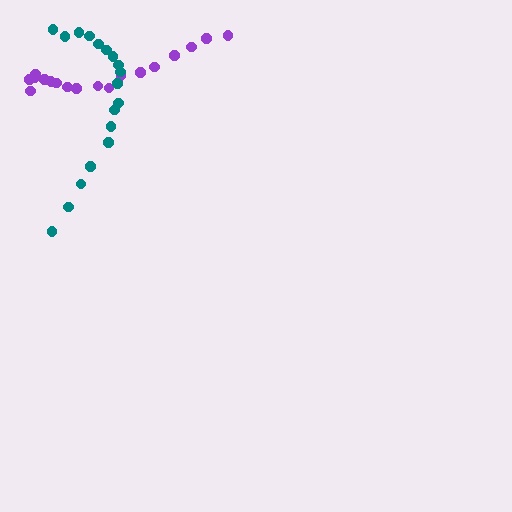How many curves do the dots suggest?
There are 2 distinct paths.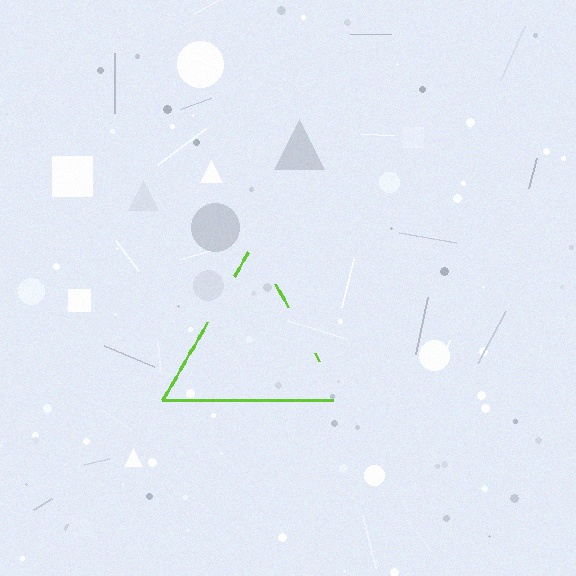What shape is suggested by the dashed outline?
The dashed outline suggests a triangle.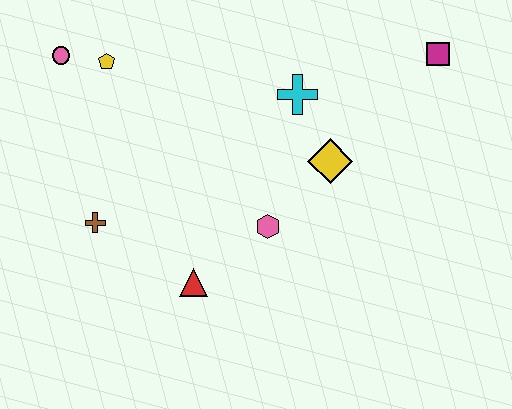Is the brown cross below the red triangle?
No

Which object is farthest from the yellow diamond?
The pink circle is farthest from the yellow diamond.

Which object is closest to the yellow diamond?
The cyan cross is closest to the yellow diamond.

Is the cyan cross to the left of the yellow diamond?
Yes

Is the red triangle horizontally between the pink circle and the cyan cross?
Yes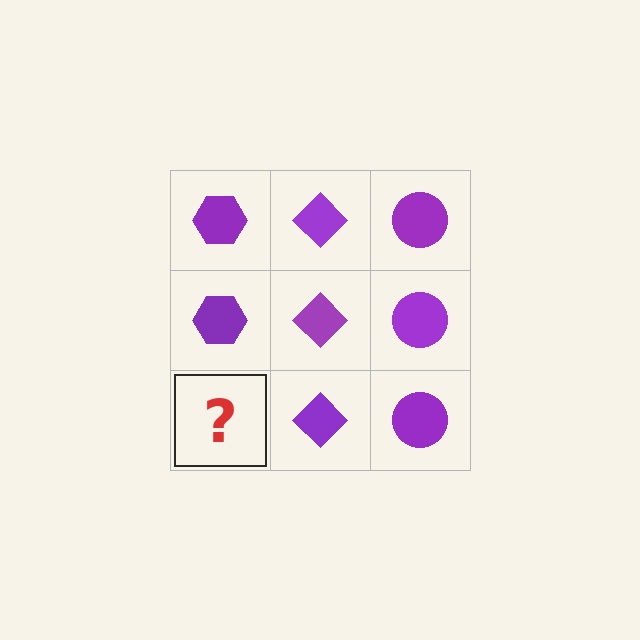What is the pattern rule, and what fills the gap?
The rule is that each column has a consistent shape. The gap should be filled with a purple hexagon.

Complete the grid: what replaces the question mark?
The question mark should be replaced with a purple hexagon.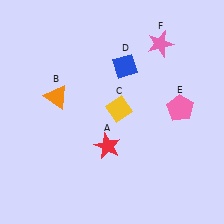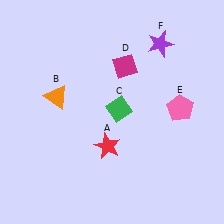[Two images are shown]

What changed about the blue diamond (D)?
In Image 1, D is blue. In Image 2, it changed to magenta.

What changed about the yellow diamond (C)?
In Image 1, C is yellow. In Image 2, it changed to green.